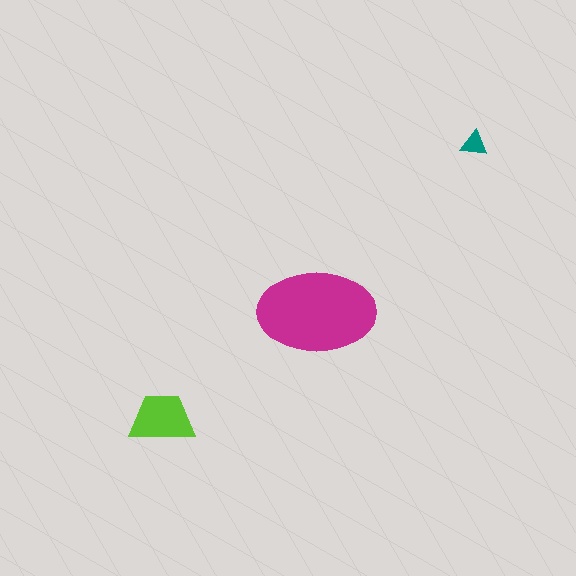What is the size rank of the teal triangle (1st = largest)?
3rd.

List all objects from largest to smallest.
The magenta ellipse, the lime trapezoid, the teal triangle.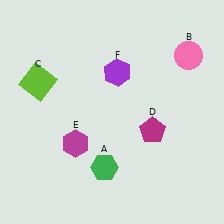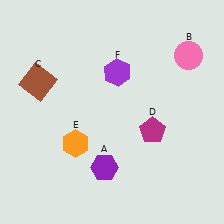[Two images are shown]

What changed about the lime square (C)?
In Image 1, C is lime. In Image 2, it changed to brown.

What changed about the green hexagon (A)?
In Image 1, A is green. In Image 2, it changed to purple.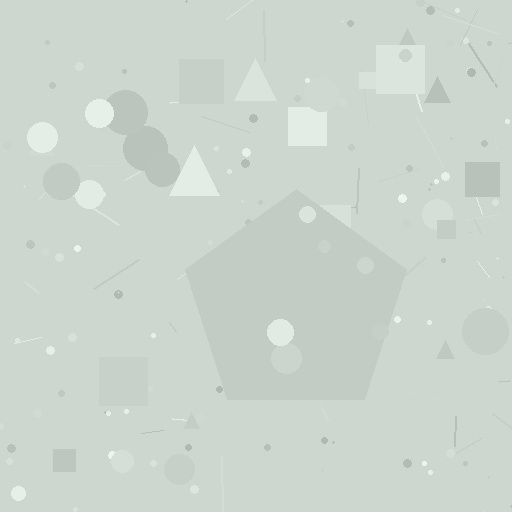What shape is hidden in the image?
A pentagon is hidden in the image.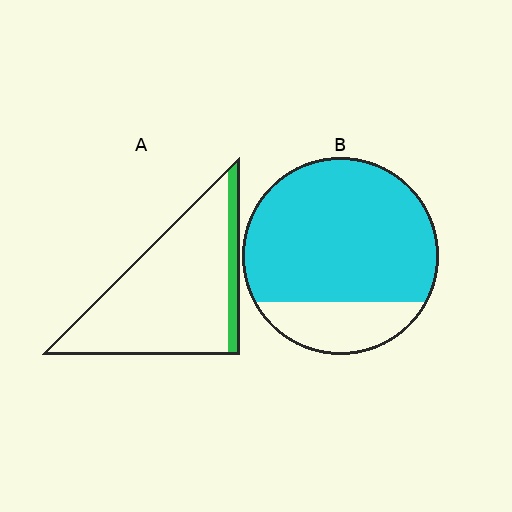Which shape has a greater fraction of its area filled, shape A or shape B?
Shape B.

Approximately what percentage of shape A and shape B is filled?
A is approximately 10% and B is approximately 80%.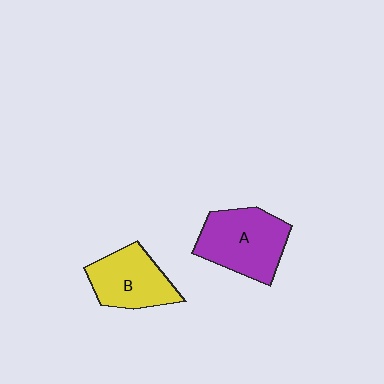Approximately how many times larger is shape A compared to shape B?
Approximately 1.2 times.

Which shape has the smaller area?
Shape B (yellow).